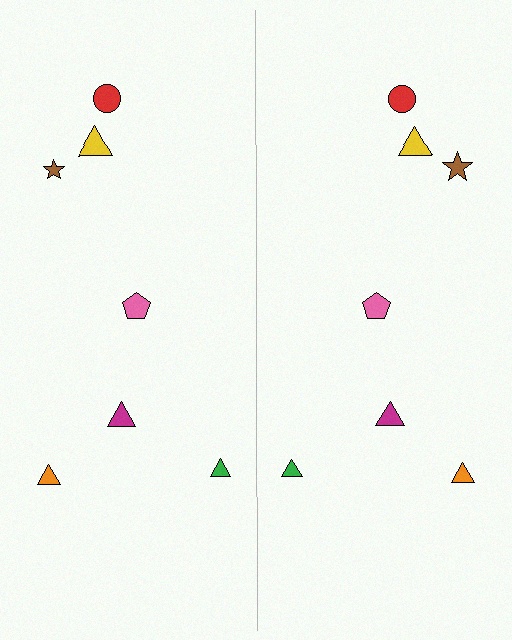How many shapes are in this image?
There are 14 shapes in this image.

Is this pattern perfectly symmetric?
No, the pattern is not perfectly symmetric. The brown star on the right side has a different size than its mirror counterpart.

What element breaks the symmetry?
The brown star on the right side has a different size than its mirror counterpart.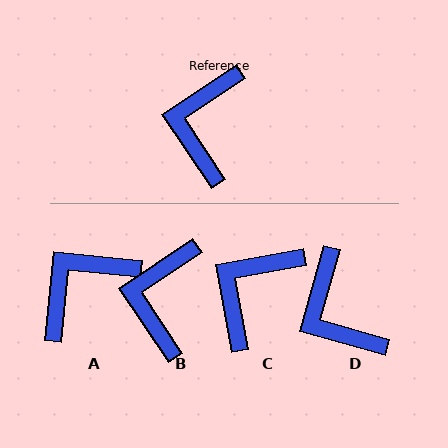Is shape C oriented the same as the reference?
No, it is off by about 23 degrees.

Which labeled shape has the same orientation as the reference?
B.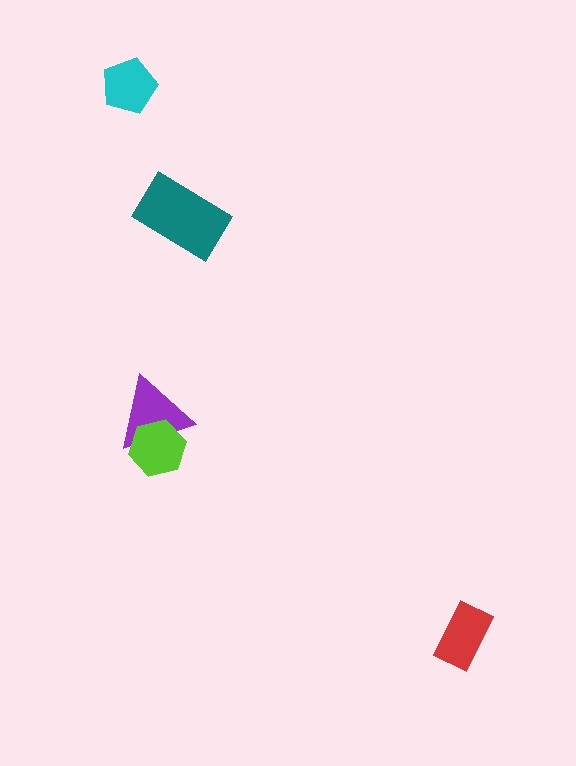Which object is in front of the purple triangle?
The lime hexagon is in front of the purple triangle.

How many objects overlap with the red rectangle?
0 objects overlap with the red rectangle.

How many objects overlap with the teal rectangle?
0 objects overlap with the teal rectangle.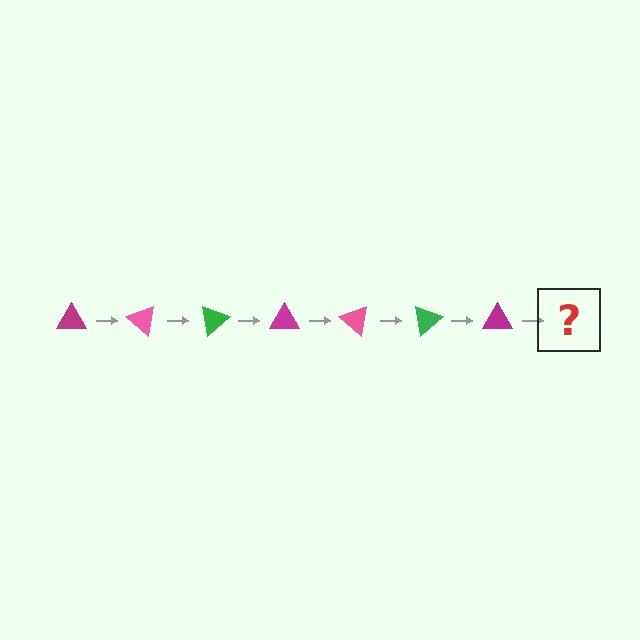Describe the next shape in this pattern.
It should be a pink triangle, rotated 280 degrees from the start.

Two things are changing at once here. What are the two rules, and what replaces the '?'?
The two rules are that it rotates 40 degrees each step and the color cycles through magenta, pink, and green. The '?' should be a pink triangle, rotated 280 degrees from the start.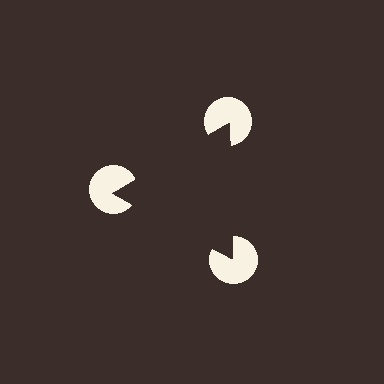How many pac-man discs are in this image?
There are 3 — one at each vertex of the illusory triangle.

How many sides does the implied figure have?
3 sides.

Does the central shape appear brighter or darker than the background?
It typically appears slightly darker than the background, even though no actual brightness change is drawn.